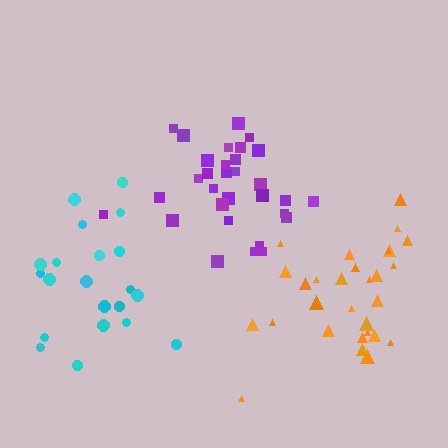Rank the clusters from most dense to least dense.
purple, orange, cyan.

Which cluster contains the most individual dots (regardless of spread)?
Purple (31).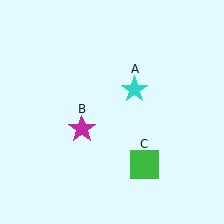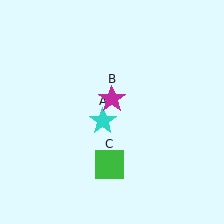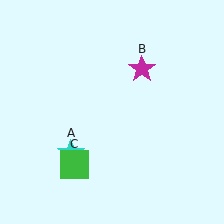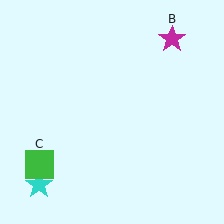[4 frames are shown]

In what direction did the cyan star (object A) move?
The cyan star (object A) moved down and to the left.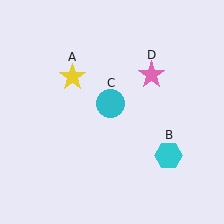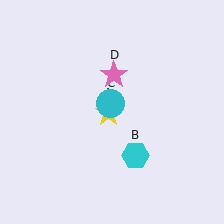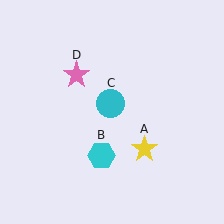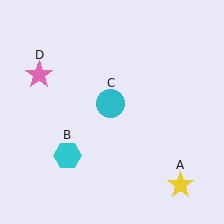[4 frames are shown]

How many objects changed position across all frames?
3 objects changed position: yellow star (object A), cyan hexagon (object B), pink star (object D).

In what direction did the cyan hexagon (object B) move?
The cyan hexagon (object B) moved left.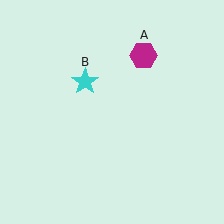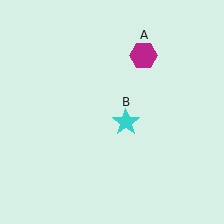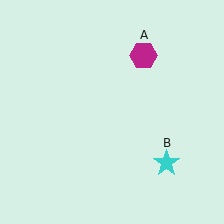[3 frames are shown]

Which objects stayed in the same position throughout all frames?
Magenta hexagon (object A) remained stationary.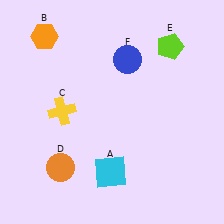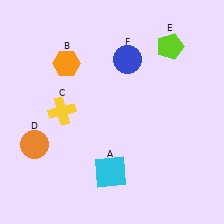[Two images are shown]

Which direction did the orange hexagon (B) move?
The orange hexagon (B) moved down.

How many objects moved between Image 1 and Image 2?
2 objects moved between the two images.